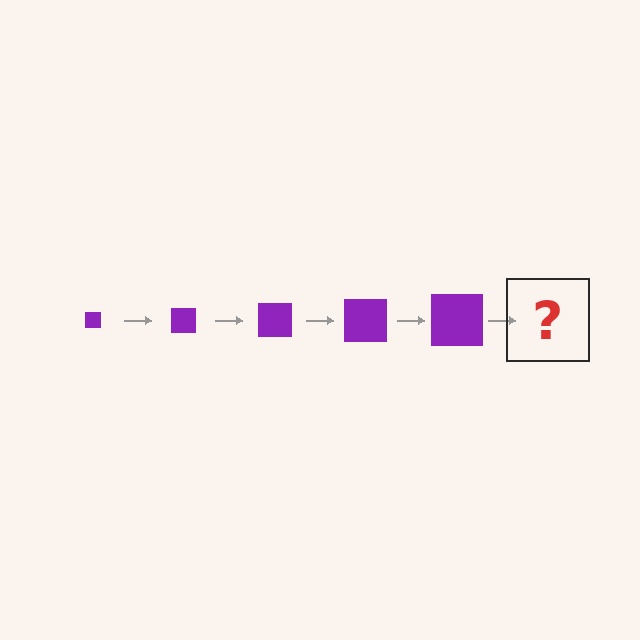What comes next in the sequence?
The next element should be a purple square, larger than the previous one.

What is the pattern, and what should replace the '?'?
The pattern is that the square gets progressively larger each step. The '?' should be a purple square, larger than the previous one.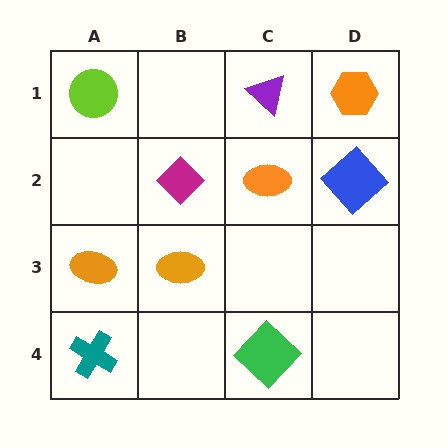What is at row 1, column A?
A lime circle.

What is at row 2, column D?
A blue diamond.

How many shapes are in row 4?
2 shapes.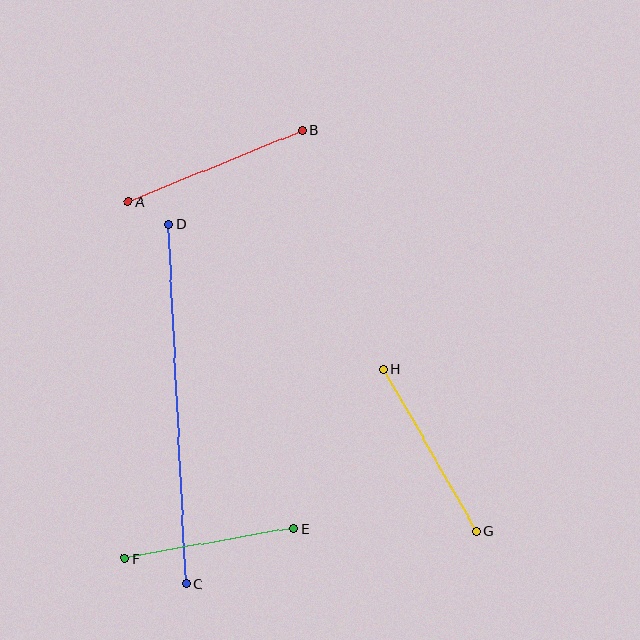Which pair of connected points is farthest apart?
Points C and D are farthest apart.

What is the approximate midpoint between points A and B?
The midpoint is at approximately (215, 166) pixels.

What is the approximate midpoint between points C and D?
The midpoint is at approximately (177, 404) pixels.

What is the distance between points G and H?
The distance is approximately 187 pixels.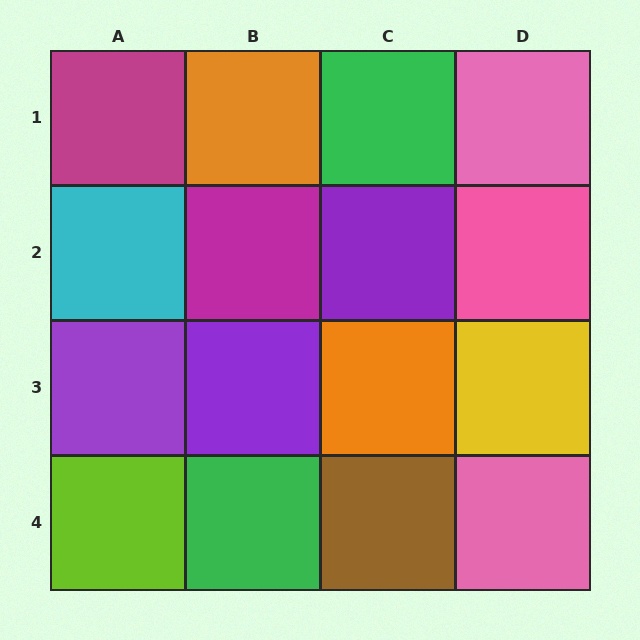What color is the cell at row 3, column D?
Yellow.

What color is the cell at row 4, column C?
Brown.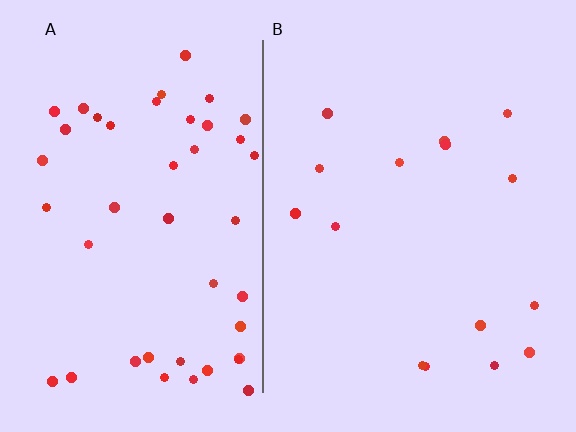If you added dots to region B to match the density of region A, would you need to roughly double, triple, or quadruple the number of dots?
Approximately triple.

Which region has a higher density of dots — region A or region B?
A (the left).